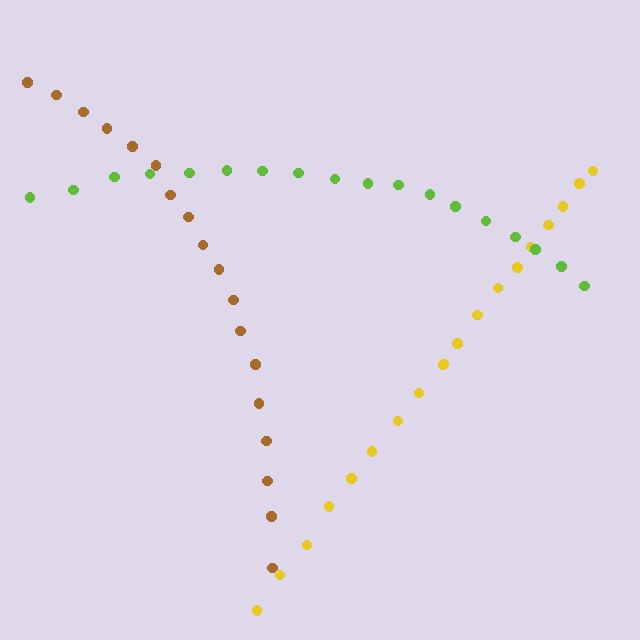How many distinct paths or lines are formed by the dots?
There are 3 distinct paths.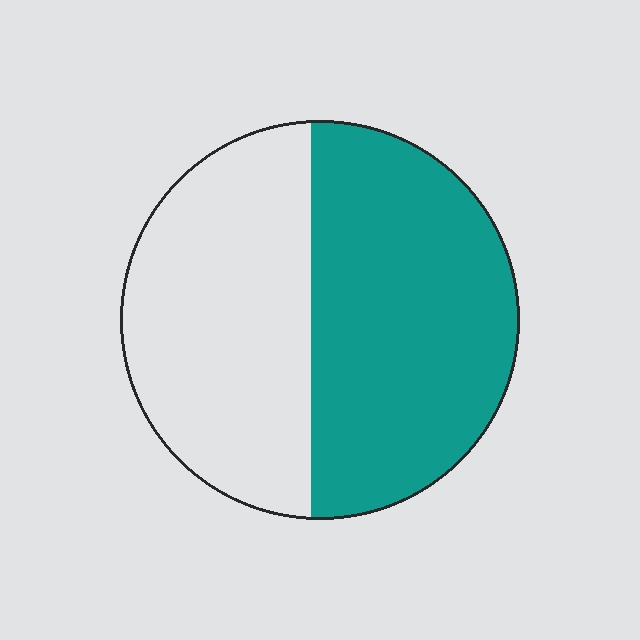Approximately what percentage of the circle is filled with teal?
Approximately 55%.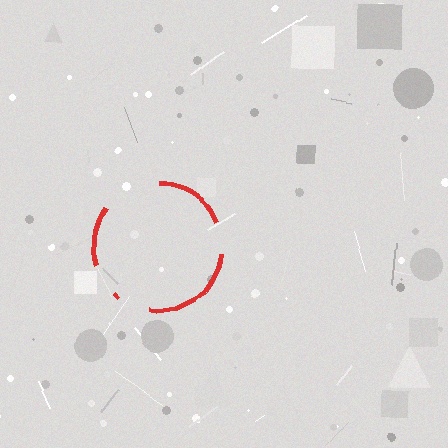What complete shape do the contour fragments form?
The contour fragments form a circle.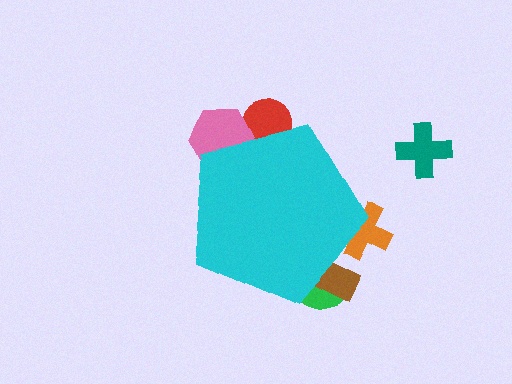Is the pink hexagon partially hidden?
Yes, the pink hexagon is partially hidden behind the cyan pentagon.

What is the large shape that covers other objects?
A cyan pentagon.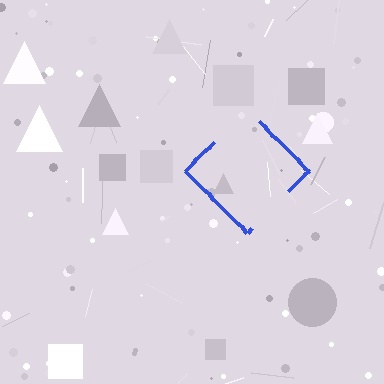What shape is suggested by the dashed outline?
The dashed outline suggests a diamond.